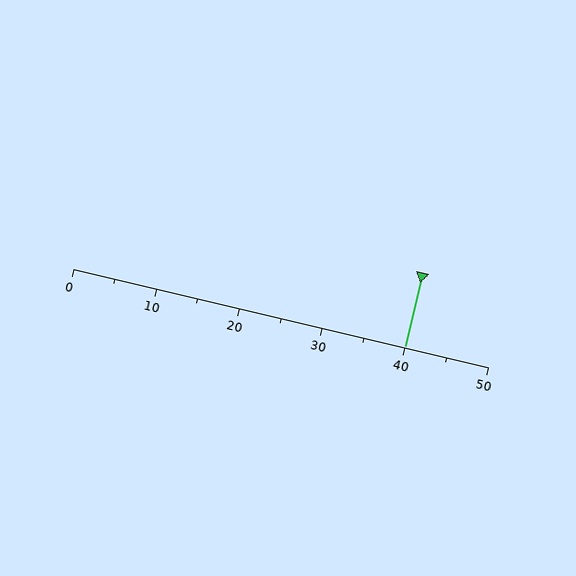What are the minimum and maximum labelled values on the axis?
The axis runs from 0 to 50.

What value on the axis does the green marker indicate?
The marker indicates approximately 40.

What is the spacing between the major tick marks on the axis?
The major ticks are spaced 10 apart.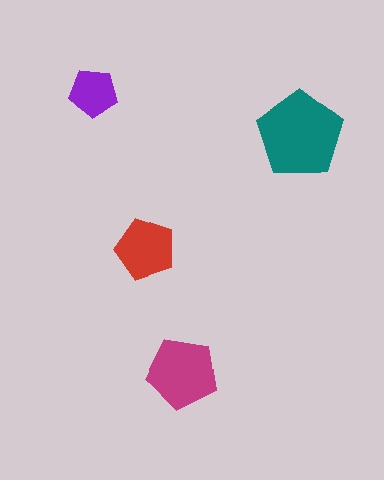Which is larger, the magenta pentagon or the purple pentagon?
The magenta one.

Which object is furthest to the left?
The purple pentagon is leftmost.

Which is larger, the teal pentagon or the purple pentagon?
The teal one.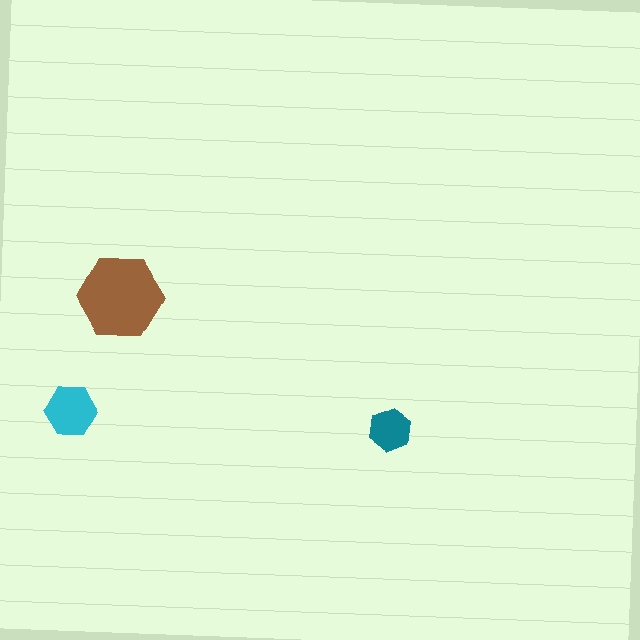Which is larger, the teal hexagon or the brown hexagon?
The brown one.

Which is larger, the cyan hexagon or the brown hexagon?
The brown one.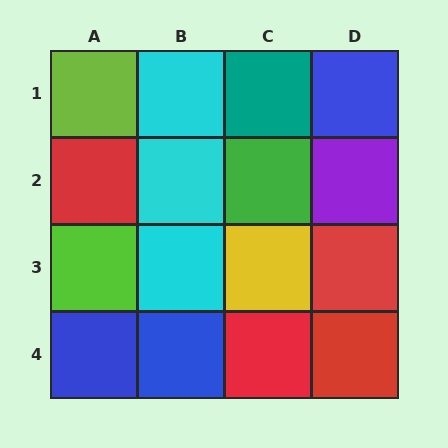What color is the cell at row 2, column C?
Green.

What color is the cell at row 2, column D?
Purple.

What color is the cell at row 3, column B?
Cyan.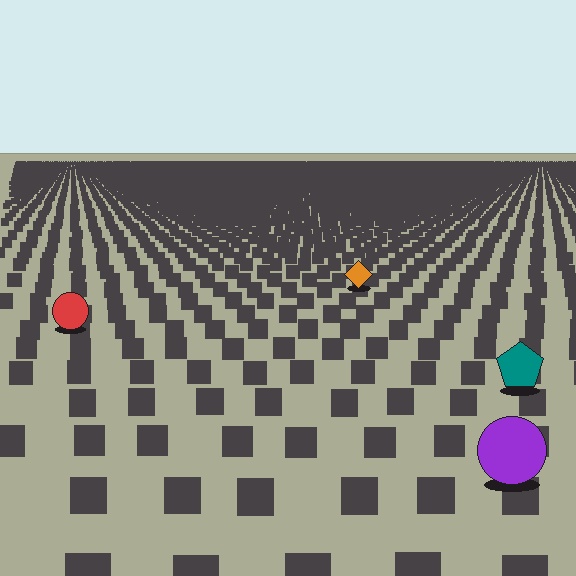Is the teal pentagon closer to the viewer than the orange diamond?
Yes. The teal pentagon is closer — you can tell from the texture gradient: the ground texture is coarser near it.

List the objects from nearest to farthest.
From nearest to farthest: the purple circle, the teal pentagon, the red circle, the orange diamond.